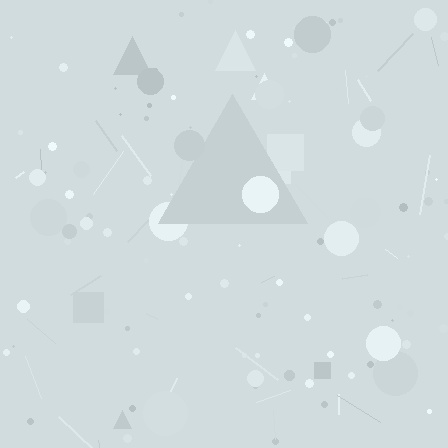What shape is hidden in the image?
A triangle is hidden in the image.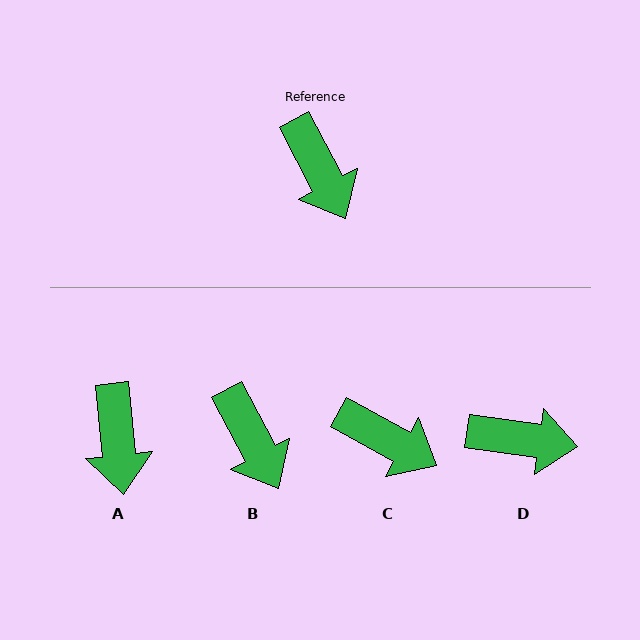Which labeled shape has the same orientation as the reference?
B.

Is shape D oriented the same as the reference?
No, it is off by about 54 degrees.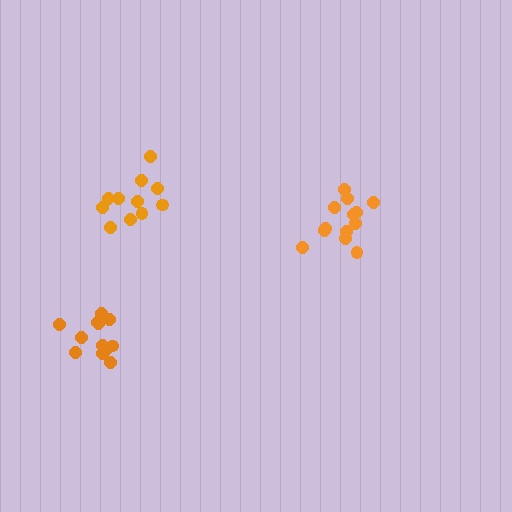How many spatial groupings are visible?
There are 3 spatial groupings.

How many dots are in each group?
Group 1: 13 dots, Group 2: 12 dots, Group 3: 11 dots (36 total).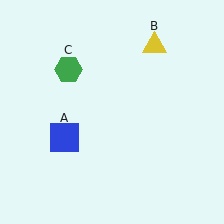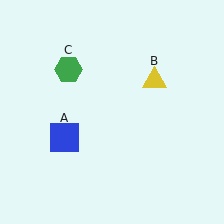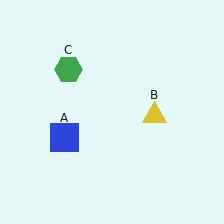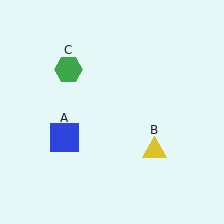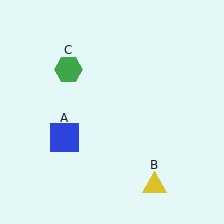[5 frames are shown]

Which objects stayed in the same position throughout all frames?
Blue square (object A) and green hexagon (object C) remained stationary.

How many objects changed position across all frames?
1 object changed position: yellow triangle (object B).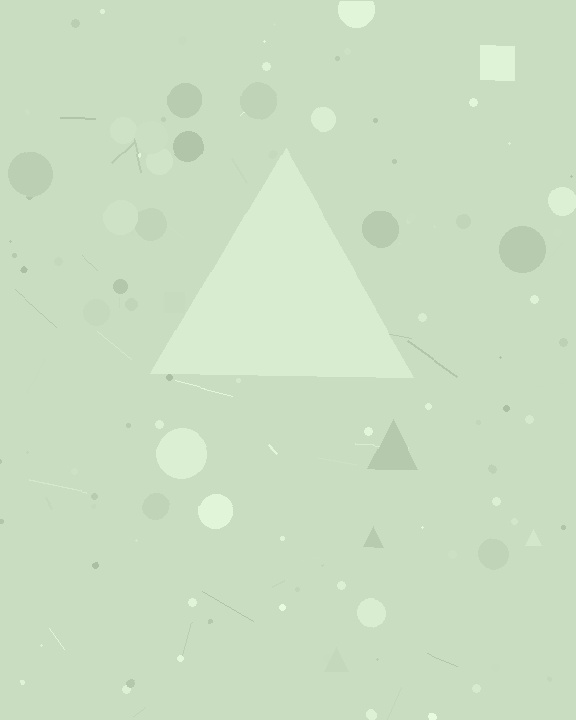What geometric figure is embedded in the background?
A triangle is embedded in the background.